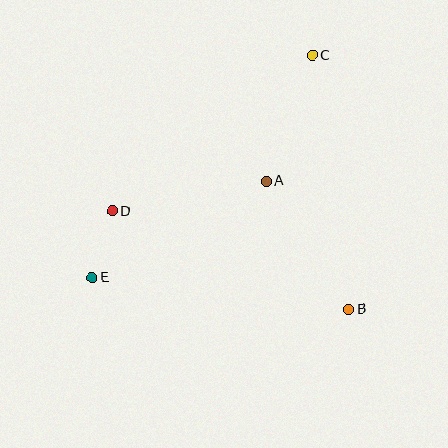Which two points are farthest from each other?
Points C and E are farthest from each other.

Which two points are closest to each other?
Points D and E are closest to each other.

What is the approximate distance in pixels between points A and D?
The distance between A and D is approximately 157 pixels.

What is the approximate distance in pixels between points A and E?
The distance between A and E is approximately 199 pixels.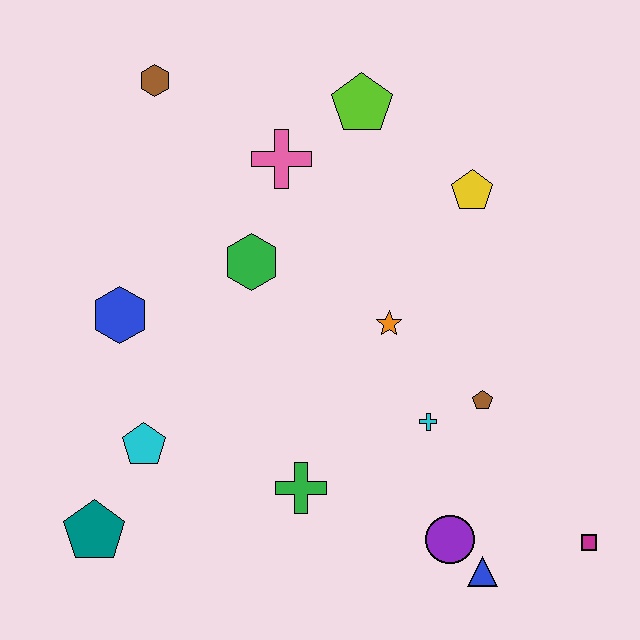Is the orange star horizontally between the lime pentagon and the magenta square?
Yes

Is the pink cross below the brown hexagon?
Yes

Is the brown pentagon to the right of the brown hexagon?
Yes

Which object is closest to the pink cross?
The lime pentagon is closest to the pink cross.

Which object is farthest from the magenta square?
The brown hexagon is farthest from the magenta square.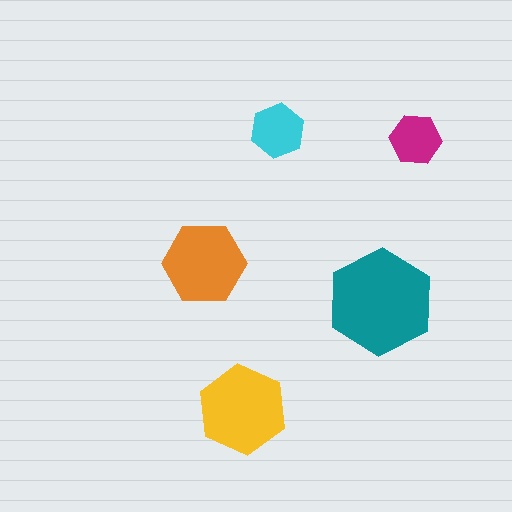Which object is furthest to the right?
The magenta hexagon is rightmost.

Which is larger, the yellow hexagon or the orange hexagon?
The yellow one.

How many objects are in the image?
There are 5 objects in the image.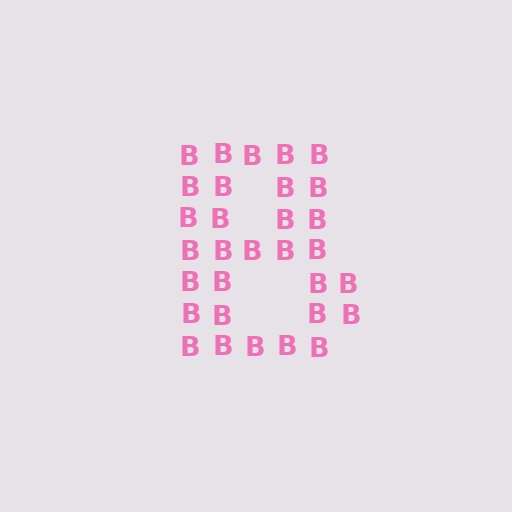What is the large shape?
The large shape is the letter B.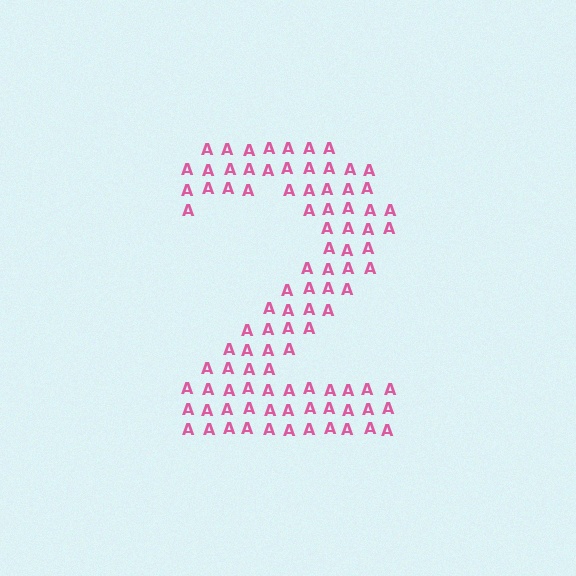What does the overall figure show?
The overall figure shows the digit 2.